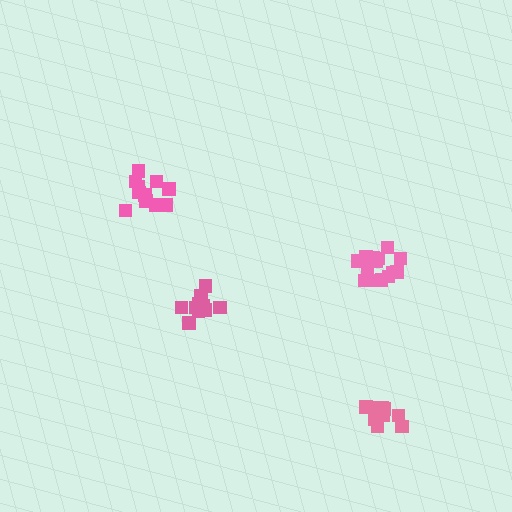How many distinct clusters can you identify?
There are 4 distinct clusters.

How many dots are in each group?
Group 1: 11 dots, Group 2: 14 dots, Group 3: 11 dots, Group 4: 11 dots (47 total).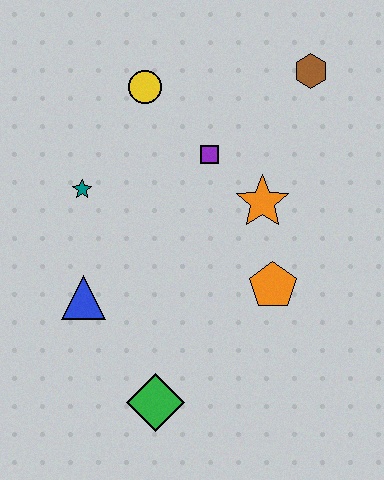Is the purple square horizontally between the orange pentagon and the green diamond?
Yes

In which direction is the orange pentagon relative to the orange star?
The orange pentagon is below the orange star.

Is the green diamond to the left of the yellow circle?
No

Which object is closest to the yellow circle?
The purple square is closest to the yellow circle.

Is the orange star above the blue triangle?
Yes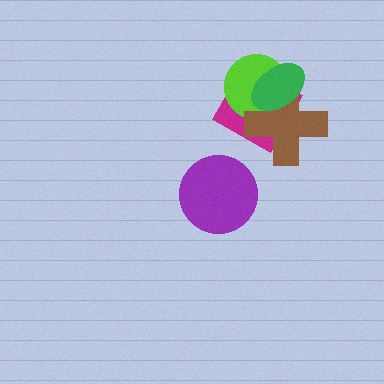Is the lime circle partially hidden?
Yes, it is partially covered by another shape.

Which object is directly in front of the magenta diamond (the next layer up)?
The lime circle is directly in front of the magenta diamond.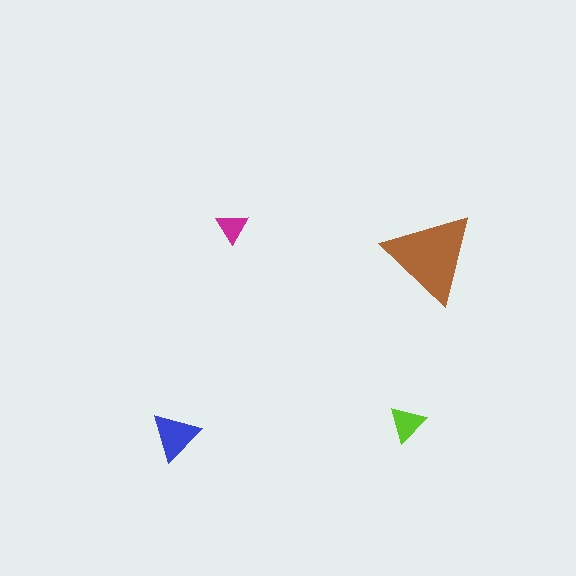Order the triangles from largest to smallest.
the brown one, the blue one, the lime one, the magenta one.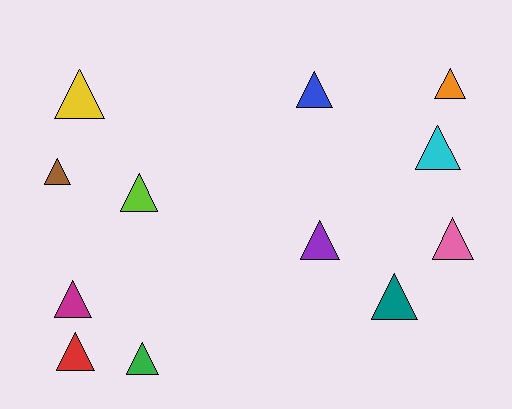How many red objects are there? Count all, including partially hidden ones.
There is 1 red object.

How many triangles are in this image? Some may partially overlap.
There are 12 triangles.